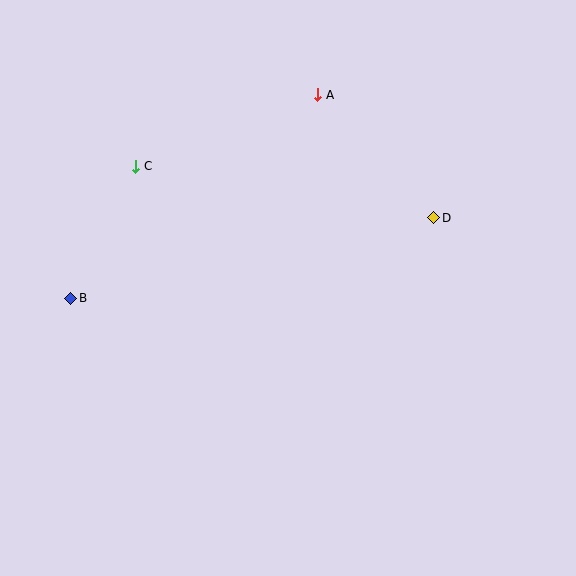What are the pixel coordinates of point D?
Point D is at (434, 218).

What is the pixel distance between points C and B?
The distance between C and B is 147 pixels.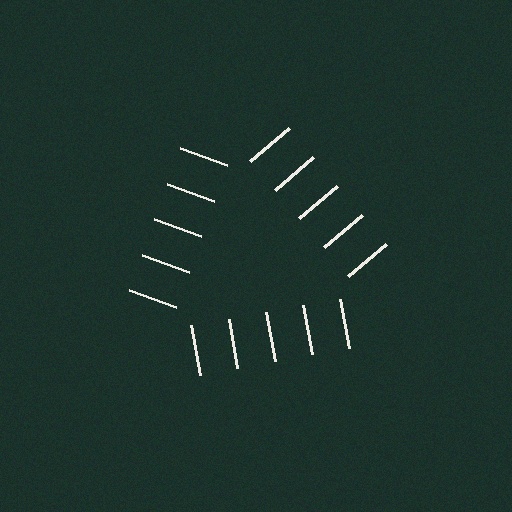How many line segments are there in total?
15 — 5 along each of the 3 edges.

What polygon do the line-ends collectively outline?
An illusory triangle — the line segments terminate on its edges but no continuous stroke is drawn.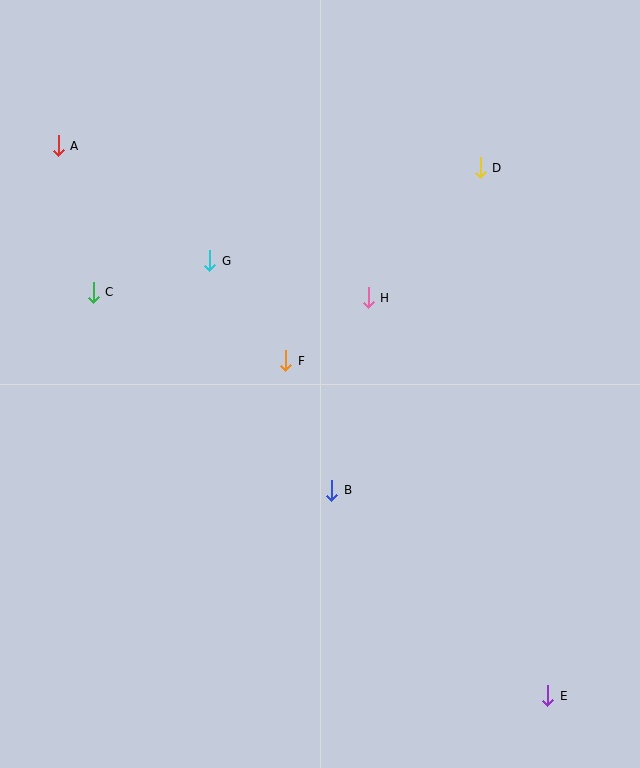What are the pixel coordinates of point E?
Point E is at (548, 696).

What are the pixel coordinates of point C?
Point C is at (93, 292).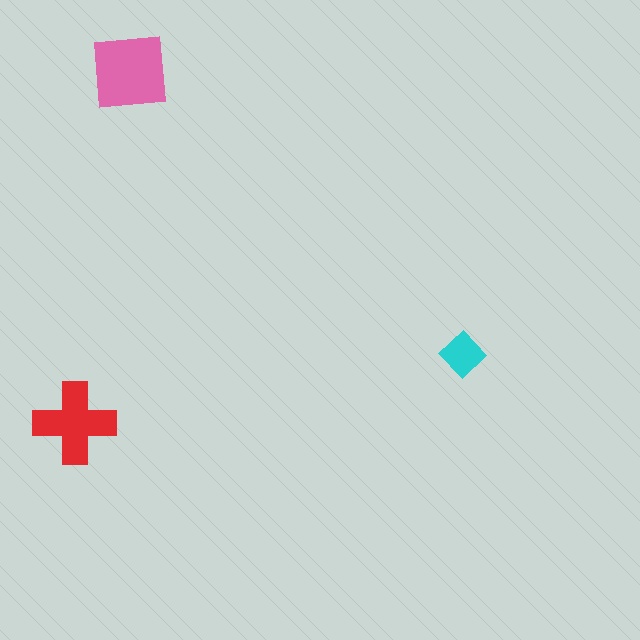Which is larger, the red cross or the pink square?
The pink square.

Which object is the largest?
The pink square.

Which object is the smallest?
The cyan diamond.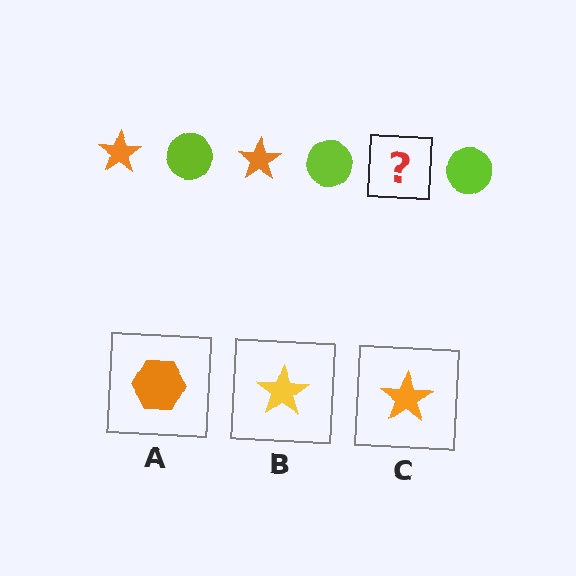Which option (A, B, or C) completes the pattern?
C.